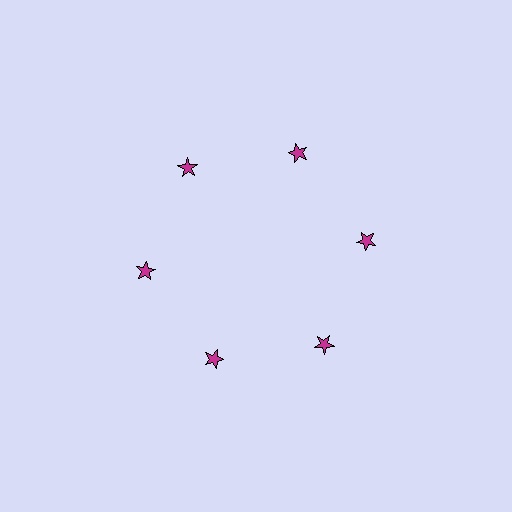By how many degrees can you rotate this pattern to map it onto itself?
The pattern maps onto itself every 60 degrees of rotation.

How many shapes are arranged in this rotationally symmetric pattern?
There are 6 shapes, arranged in 6 groups of 1.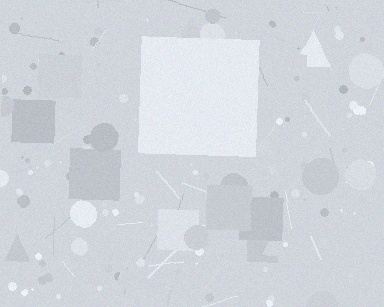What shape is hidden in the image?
A square is hidden in the image.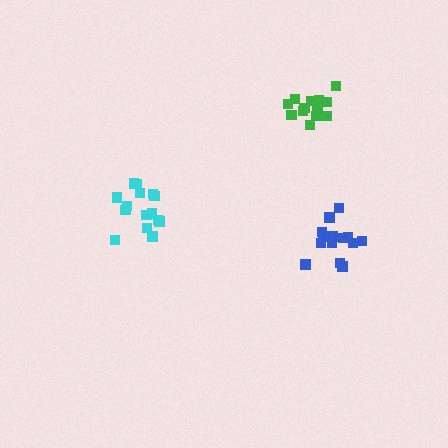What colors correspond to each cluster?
The clusters are colored: blue, green, cyan.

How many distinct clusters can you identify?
There are 3 distinct clusters.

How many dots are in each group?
Group 1: 14 dots, Group 2: 13 dots, Group 3: 15 dots (42 total).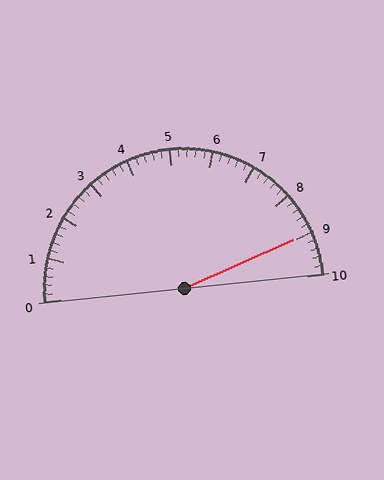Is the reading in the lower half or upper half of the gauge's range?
The reading is in the upper half of the range (0 to 10).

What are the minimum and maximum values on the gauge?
The gauge ranges from 0 to 10.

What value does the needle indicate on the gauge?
The needle indicates approximately 9.0.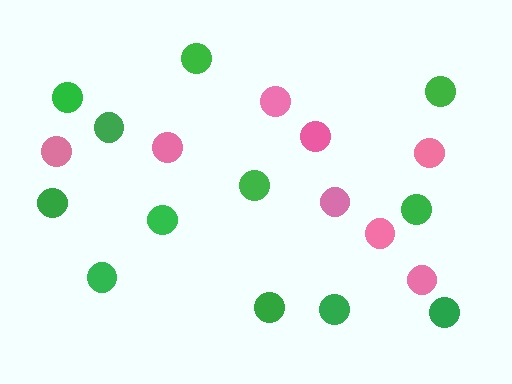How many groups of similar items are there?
There are 2 groups: one group of pink circles (8) and one group of green circles (12).